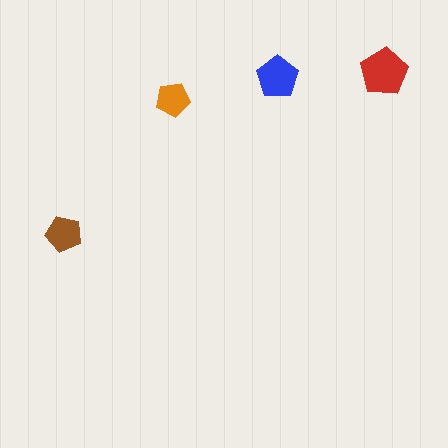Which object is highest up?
The red pentagon is topmost.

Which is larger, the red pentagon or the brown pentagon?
The red one.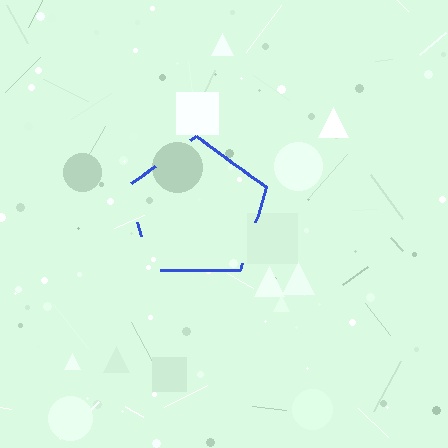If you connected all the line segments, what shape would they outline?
They would outline a pentagon.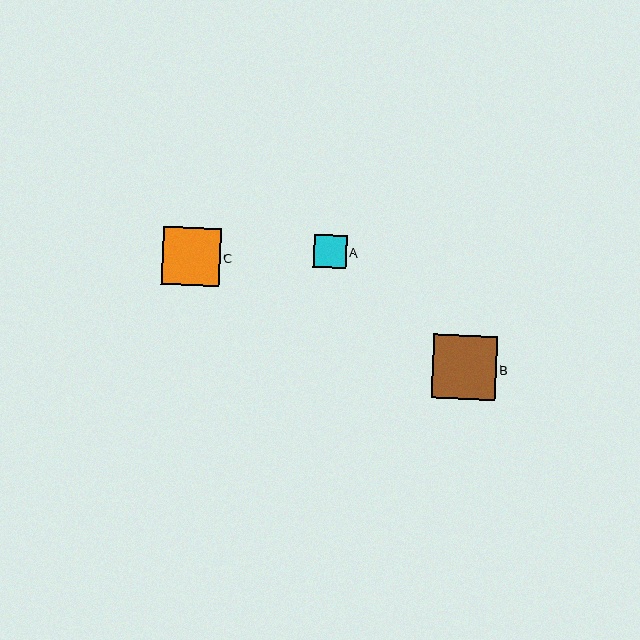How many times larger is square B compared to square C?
Square B is approximately 1.1 times the size of square C.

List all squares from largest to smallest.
From largest to smallest: B, C, A.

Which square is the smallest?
Square A is the smallest with a size of approximately 33 pixels.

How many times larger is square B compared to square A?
Square B is approximately 2.0 times the size of square A.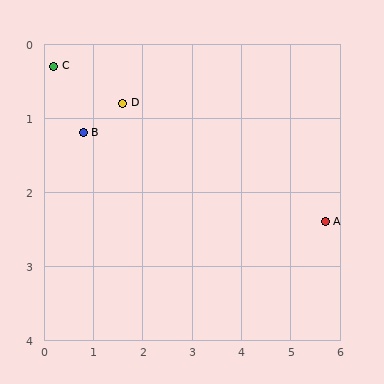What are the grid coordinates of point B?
Point B is at approximately (0.8, 1.2).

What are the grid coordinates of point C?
Point C is at approximately (0.2, 0.3).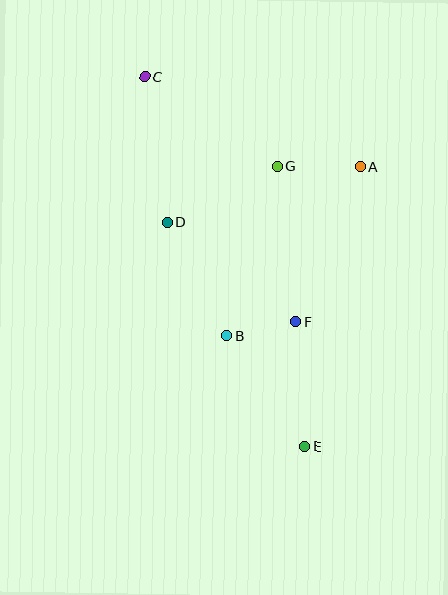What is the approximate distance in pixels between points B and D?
The distance between B and D is approximately 128 pixels.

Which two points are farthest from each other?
Points C and E are farthest from each other.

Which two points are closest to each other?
Points B and F are closest to each other.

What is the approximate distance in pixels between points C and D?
The distance between C and D is approximately 148 pixels.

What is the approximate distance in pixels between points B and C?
The distance between B and C is approximately 272 pixels.